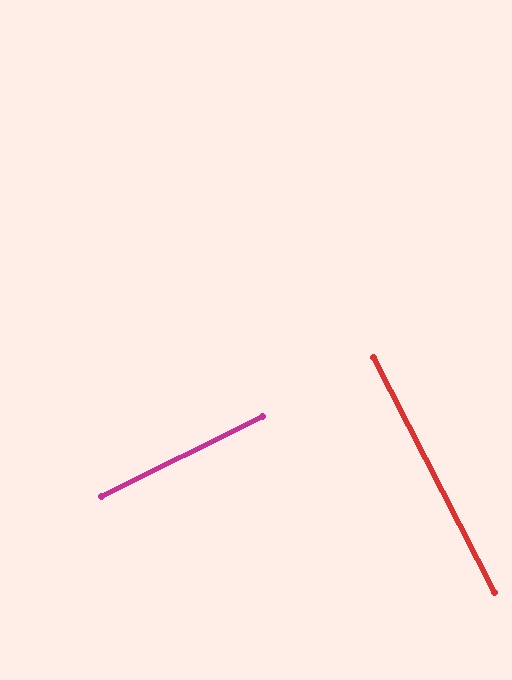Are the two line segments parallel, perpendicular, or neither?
Perpendicular — they meet at approximately 89°.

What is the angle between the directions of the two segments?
Approximately 89 degrees.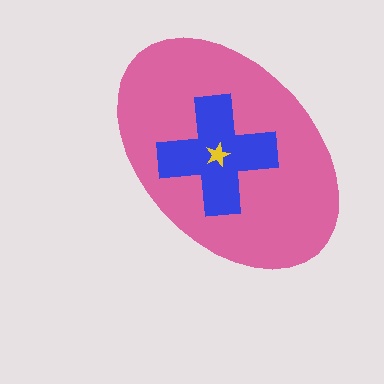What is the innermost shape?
The yellow star.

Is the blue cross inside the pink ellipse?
Yes.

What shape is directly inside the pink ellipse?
The blue cross.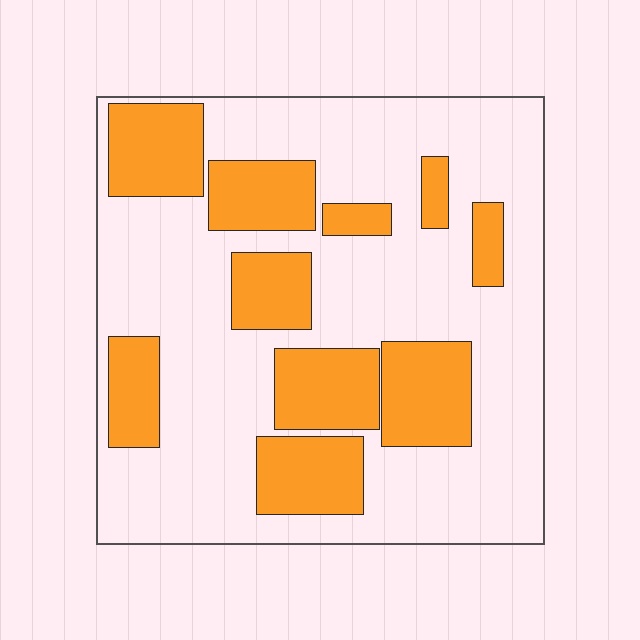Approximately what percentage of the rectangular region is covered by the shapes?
Approximately 30%.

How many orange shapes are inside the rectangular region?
10.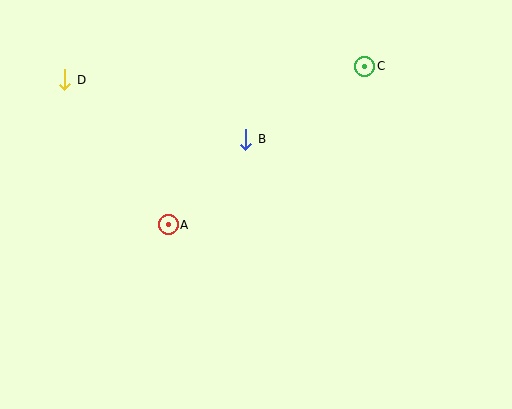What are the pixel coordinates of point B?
Point B is at (246, 139).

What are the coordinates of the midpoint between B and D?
The midpoint between B and D is at (155, 110).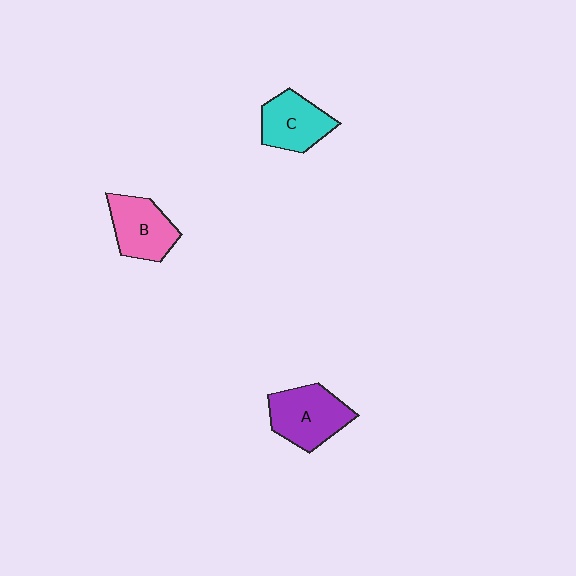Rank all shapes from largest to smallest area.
From largest to smallest: A (purple), B (pink), C (cyan).